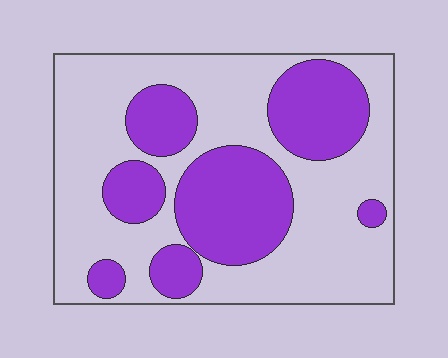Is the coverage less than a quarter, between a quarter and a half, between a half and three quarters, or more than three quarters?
Between a quarter and a half.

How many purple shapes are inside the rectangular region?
7.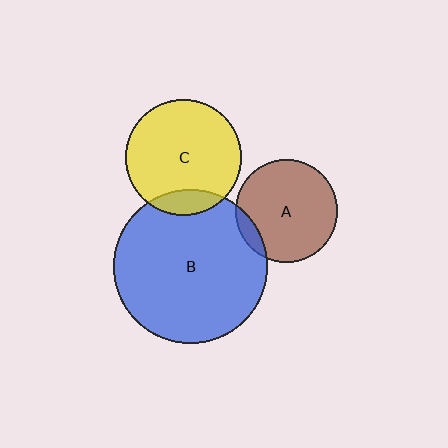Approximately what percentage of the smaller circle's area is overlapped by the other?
Approximately 15%.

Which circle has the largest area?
Circle B (blue).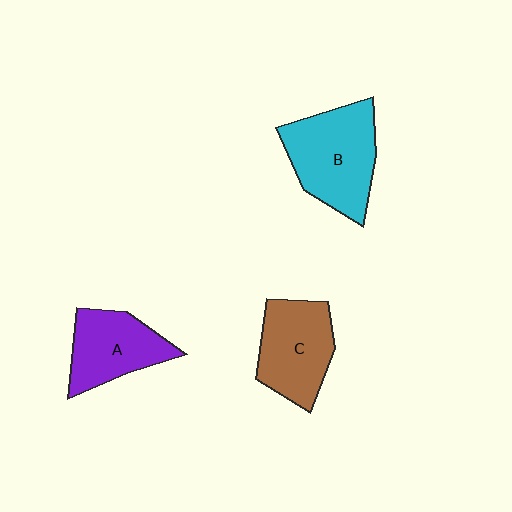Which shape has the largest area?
Shape B (cyan).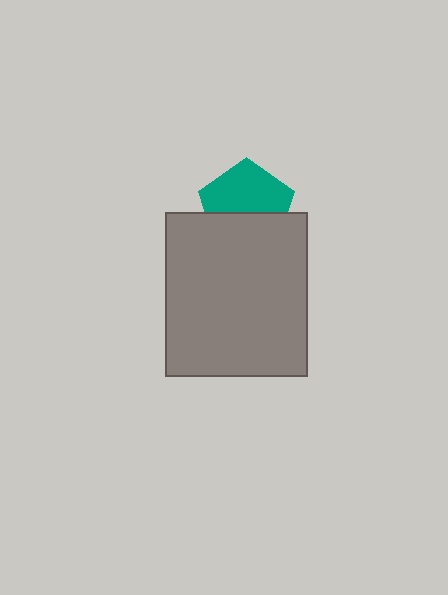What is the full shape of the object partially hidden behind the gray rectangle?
The partially hidden object is a teal pentagon.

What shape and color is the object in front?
The object in front is a gray rectangle.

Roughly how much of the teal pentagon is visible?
About half of it is visible (roughly 56%).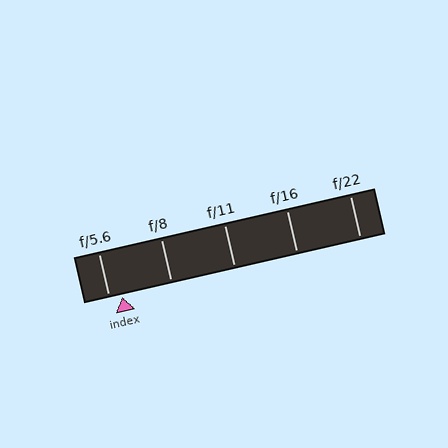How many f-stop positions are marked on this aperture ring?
There are 5 f-stop positions marked.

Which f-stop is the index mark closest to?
The index mark is closest to f/5.6.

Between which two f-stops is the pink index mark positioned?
The index mark is between f/5.6 and f/8.